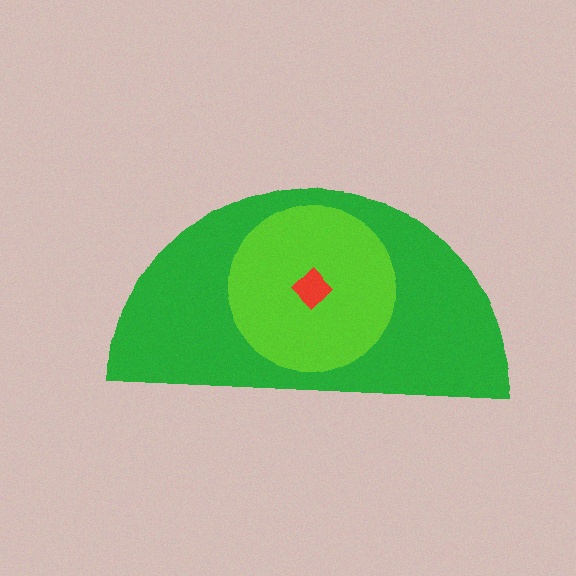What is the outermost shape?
The green semicircle.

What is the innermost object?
The red diamond.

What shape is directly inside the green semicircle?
The lime circle.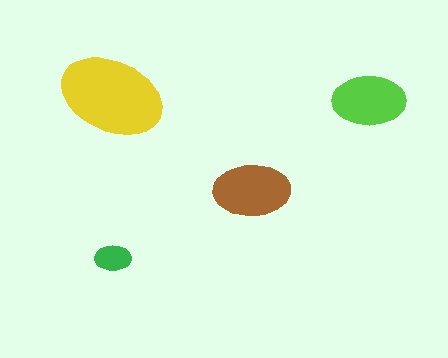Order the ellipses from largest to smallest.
the yellow one, the brown one, the lime one, the green one.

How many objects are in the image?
There are 4 objects in the image.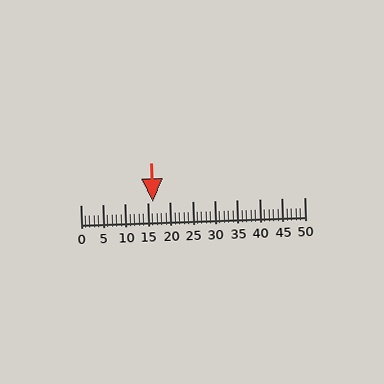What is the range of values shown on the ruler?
The ruler shows values from 0 to 50.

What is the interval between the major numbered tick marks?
The major tick marks are spaced 5 units apart.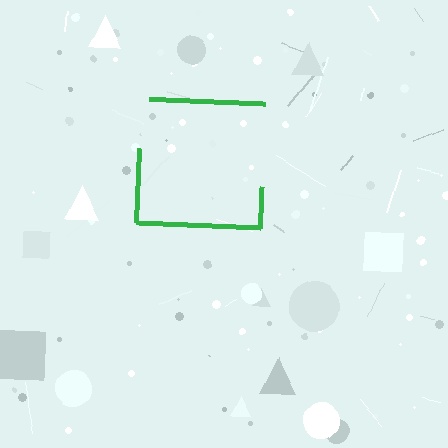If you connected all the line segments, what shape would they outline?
They would outline a square.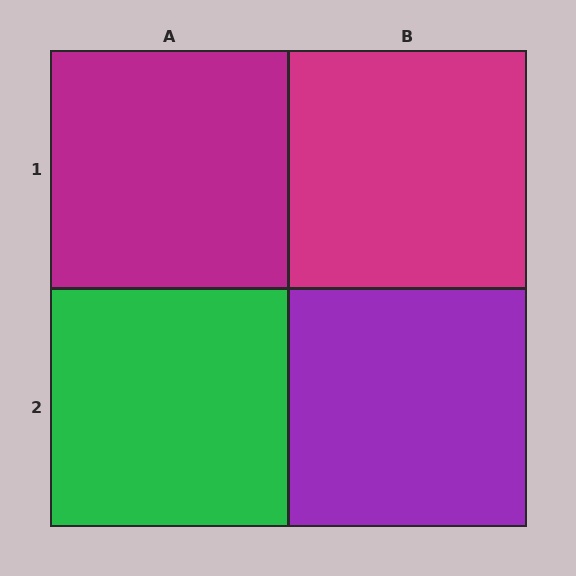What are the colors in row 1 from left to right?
Magenta, magenta.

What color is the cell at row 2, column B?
Purple.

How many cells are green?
1 cell is green.